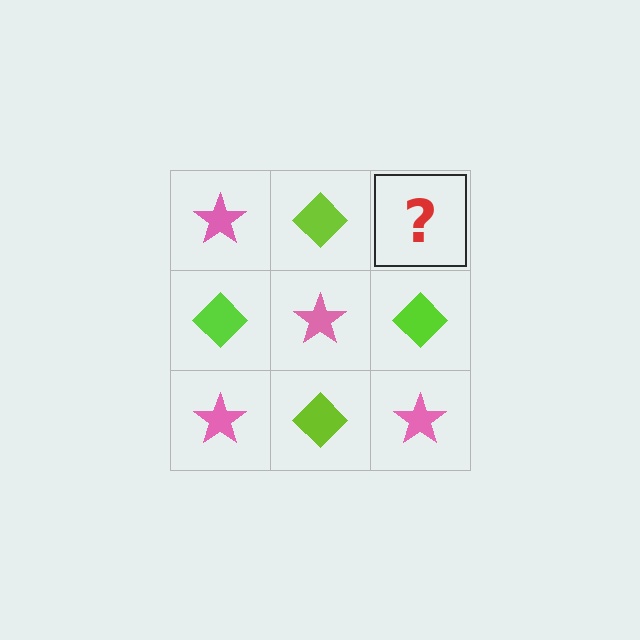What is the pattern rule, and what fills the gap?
The rule is that it alternates pink star and lime diamond in a checkerboard pattern. The gap should be filled with a pink star.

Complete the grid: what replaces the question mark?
The question mark should be replaced with a pink star.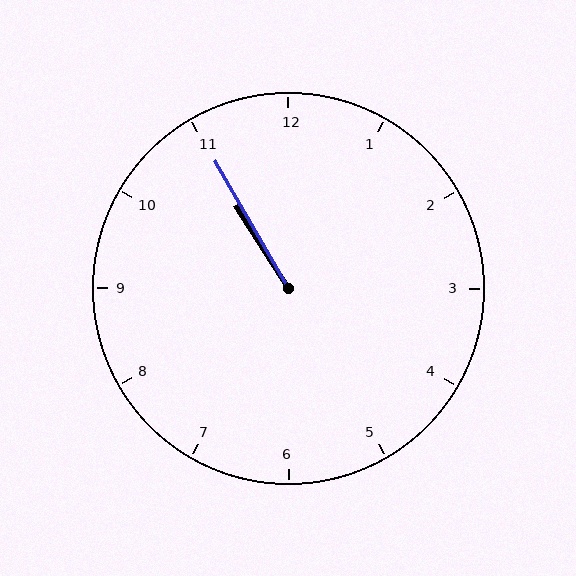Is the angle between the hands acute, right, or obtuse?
It is acute.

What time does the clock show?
10:55.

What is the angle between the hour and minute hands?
Approximately 2 degrees.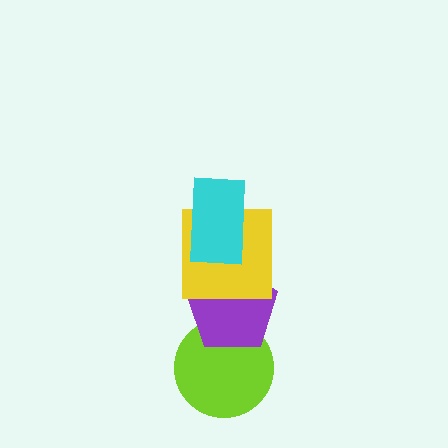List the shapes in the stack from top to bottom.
From top to bottom: the cyan rectangle, the yellow square, the purple pentagon, the lime circle.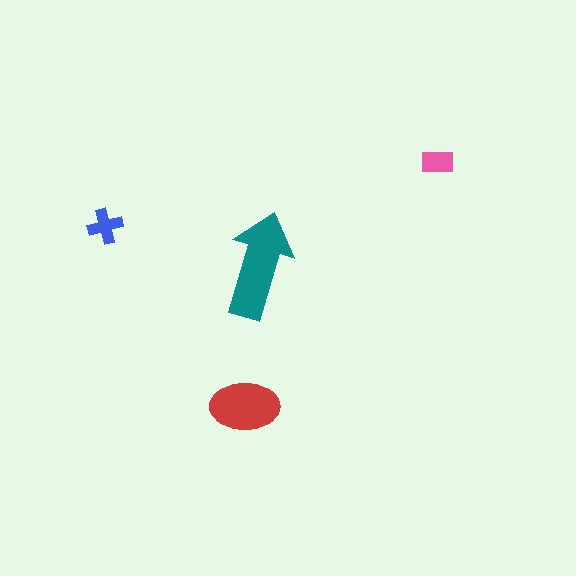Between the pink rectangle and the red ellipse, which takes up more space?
The red ellipse.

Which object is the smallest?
The pink rectangle.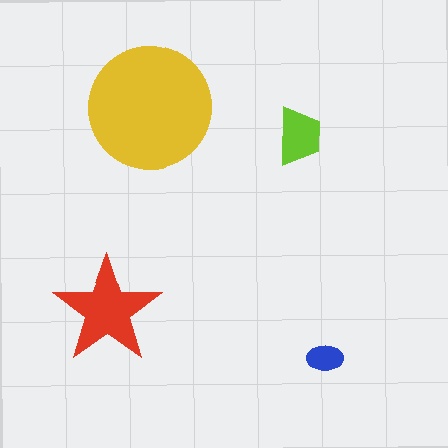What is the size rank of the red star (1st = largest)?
2nd.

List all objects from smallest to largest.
The blue ellipse, the lime trapezoid, the red star, the yellow circle.